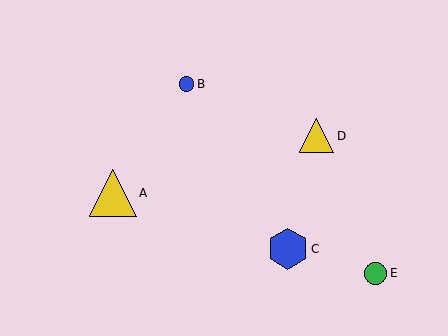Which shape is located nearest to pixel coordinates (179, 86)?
The blue circle (labeled B) at (186, 84) is nearest to that location.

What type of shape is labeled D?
Shape D is a yellow triangle.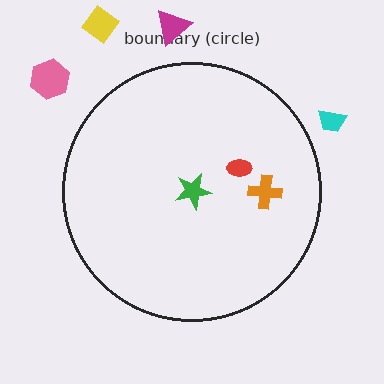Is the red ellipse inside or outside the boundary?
Inside.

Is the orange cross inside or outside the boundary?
Inside.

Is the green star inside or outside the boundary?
Inside.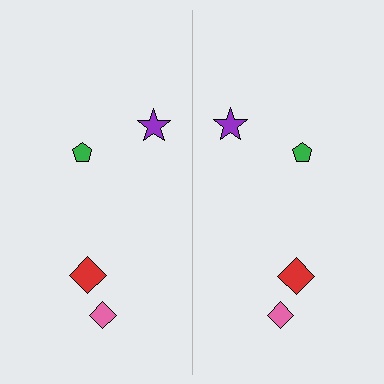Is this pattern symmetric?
Yes, this pattern has bilateral (reflection) symmetry.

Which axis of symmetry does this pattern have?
The pattern has a vertical axis of symmetry running through the center of the image.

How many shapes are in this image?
There are 8 shapes in this image.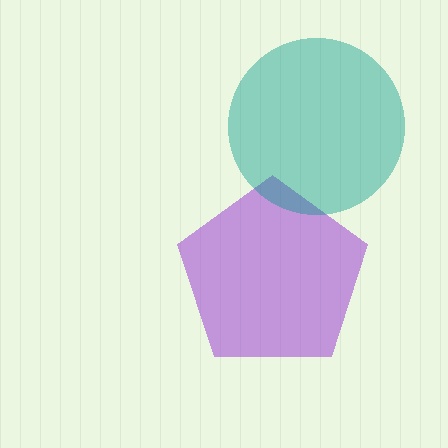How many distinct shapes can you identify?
There are 2 distinct shapes: a purple pentagon, a teal circle.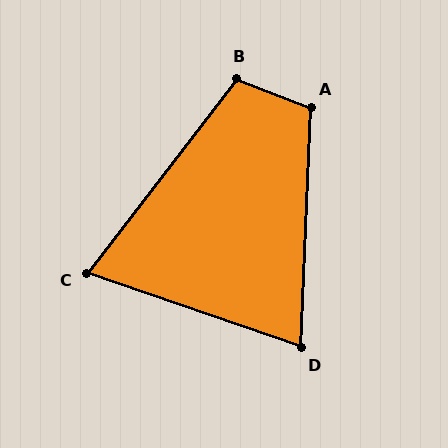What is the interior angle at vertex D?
Approximately 73 degrees (acute).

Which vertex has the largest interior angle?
A, at approximately 109 degrees.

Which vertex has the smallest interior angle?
C, at approximately 71 degrees.